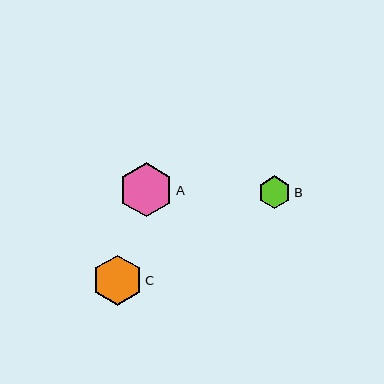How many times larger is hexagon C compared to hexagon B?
Hexagon C is approximately 1.5 times the size of hexagon B.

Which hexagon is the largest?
Hexagon A is the largest with a size of approximately 54 pixels.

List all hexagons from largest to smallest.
From largest to smallest: A, C, B.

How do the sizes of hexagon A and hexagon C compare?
Hexagon A and hexagon C are approximately the same size.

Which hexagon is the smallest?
Hexagon B is the smallest with a size of approximately 32 pixels.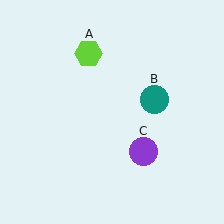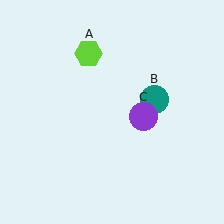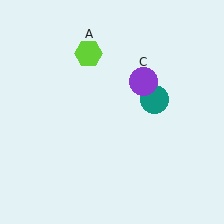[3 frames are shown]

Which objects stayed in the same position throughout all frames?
Lime hexagon (object A) and teal circle (object B) remained stationary.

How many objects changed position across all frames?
1 object changed position: purple circle (object C).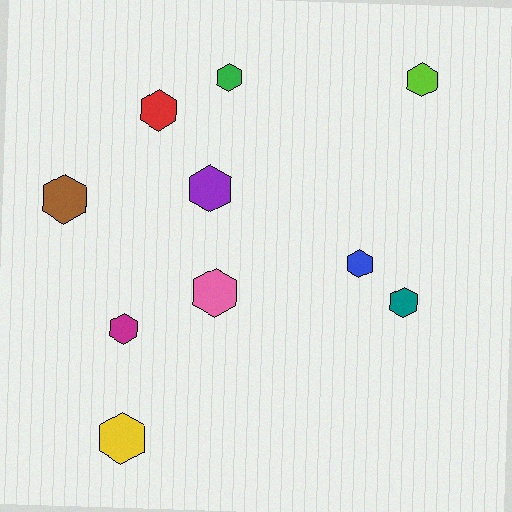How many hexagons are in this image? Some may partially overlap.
There are 10 hexagons.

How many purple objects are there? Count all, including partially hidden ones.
There is 1 purple object.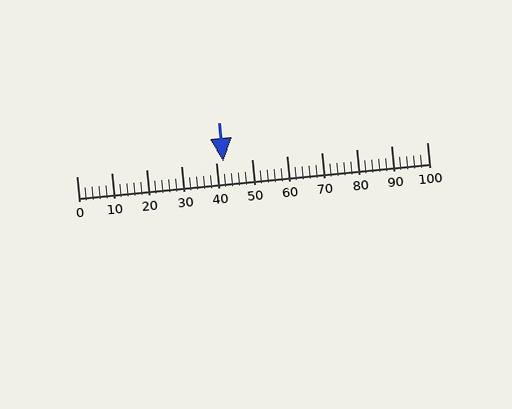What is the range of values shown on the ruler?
The ruler shows values from 0 to 100.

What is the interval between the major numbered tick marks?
The major tick marks are spaced 10 units apart.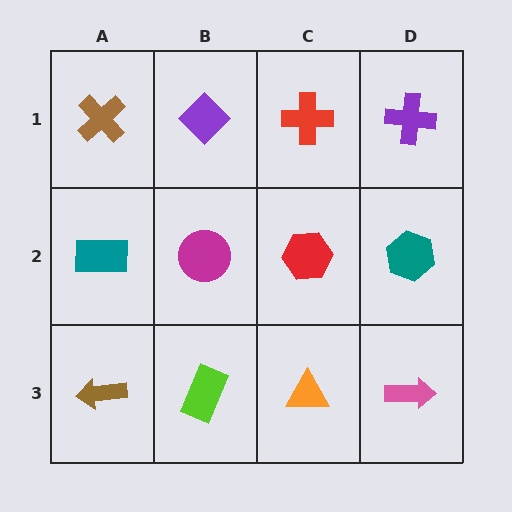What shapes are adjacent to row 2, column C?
A red cross (row 1, column C), an orange triangle (row 3, column C), a magenta circle (row 2, column B), a teal hexagon (row 2, column D).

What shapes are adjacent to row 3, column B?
A magenta circle (row 2, column B), a brown arrow (row 3, column A), an orange triangle (row 3, column C).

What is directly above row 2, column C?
A red cross.